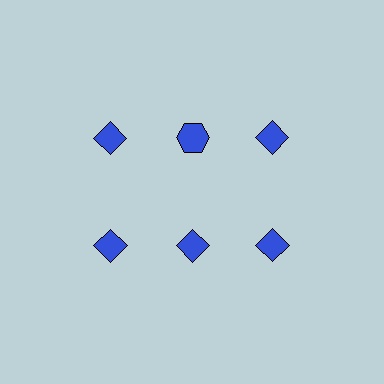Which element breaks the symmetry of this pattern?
The blue hexagon in the top row, second from left column breaks the symmetry. All other shapes are blue diamonds.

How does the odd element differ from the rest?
It has a different shape: hexagon instead of diamond.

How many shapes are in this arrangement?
There are 6 shapes arranged in a grid pattern.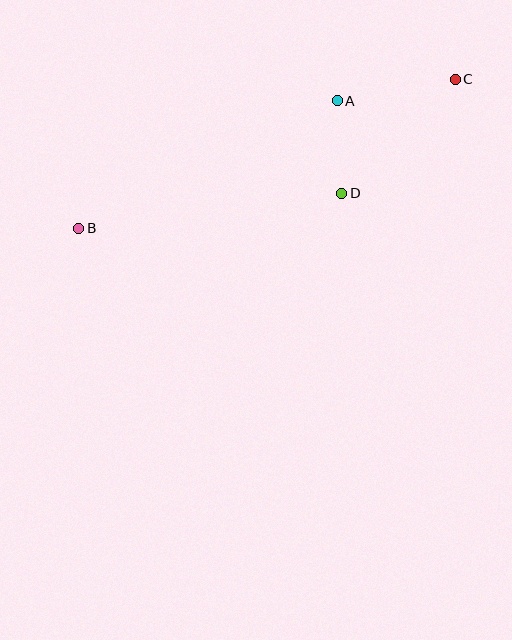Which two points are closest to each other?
Points A and D are closest to each other.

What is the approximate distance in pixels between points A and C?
The distance between A and C is approximately 120 pixels.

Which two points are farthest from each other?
Points B and C are farthest from each other.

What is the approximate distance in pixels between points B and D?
The distance between B and D is approximately 265 pixels.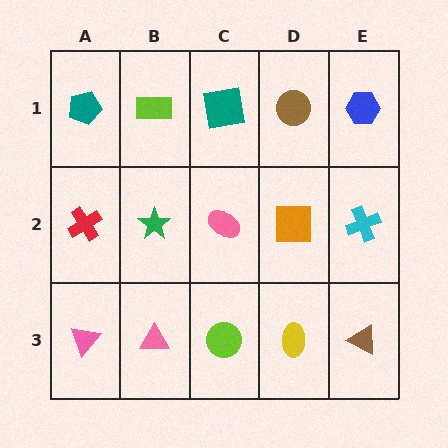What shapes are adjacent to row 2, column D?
A brown circle (row 1, column D), a yellow ellipse (row 3, column D), a pink ellipse (row 2, column C), a cyan cross (row 2, column E).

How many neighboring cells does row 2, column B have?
4.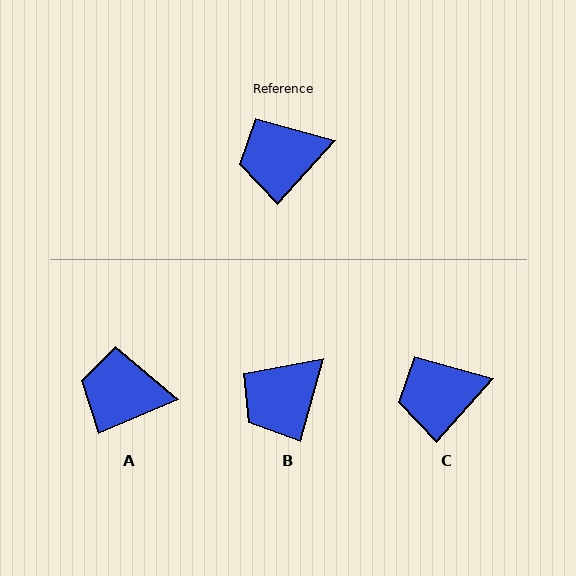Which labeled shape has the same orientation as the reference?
C.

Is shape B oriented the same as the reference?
No, it is off by about 26 degrees.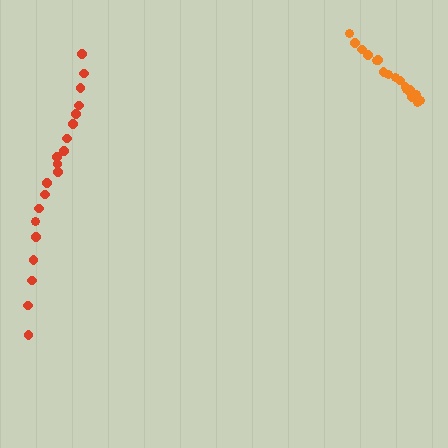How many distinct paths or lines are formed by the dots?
There are 2 distinct paths.